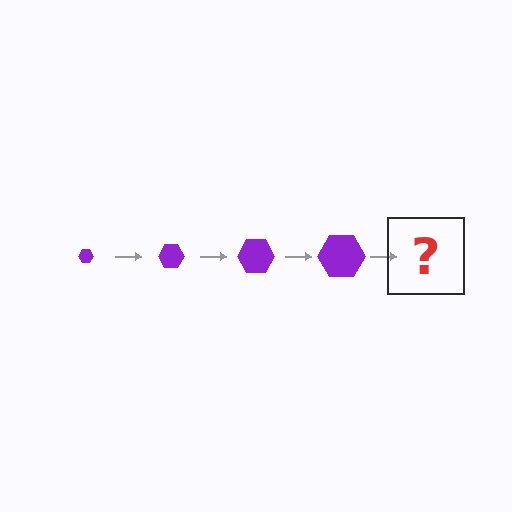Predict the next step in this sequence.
The next step is a purple hexagon, larger than the previous one.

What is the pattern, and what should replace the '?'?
The pattern is that the hexagon gets progressively larger each step. The '?' should be a purple hexagon, larger than the previous one.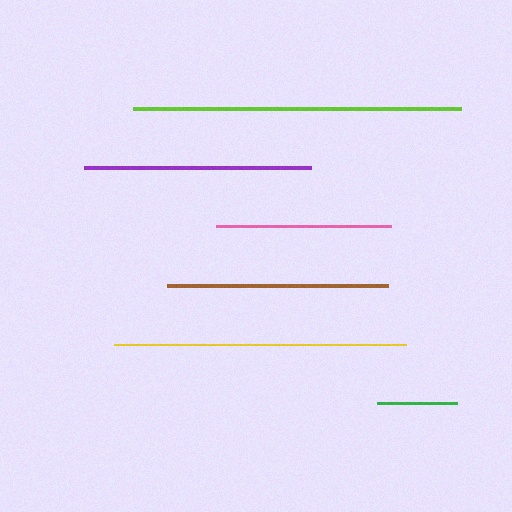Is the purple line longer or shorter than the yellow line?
The yellow line is longer than the purple line.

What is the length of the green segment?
The green segment is approximately 80 pixels long.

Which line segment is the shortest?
The green line is the shortest at approximately 80 pixels.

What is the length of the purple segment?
The purple segment is approximately 228 pixels long.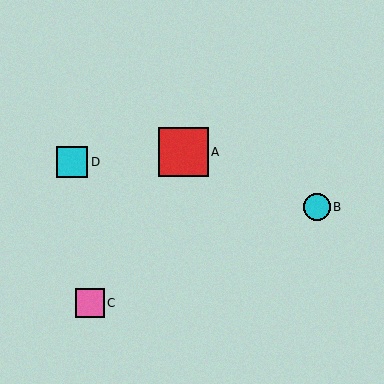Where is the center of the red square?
The center of the red square is at (183, 152).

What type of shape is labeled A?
Shape A is a red square.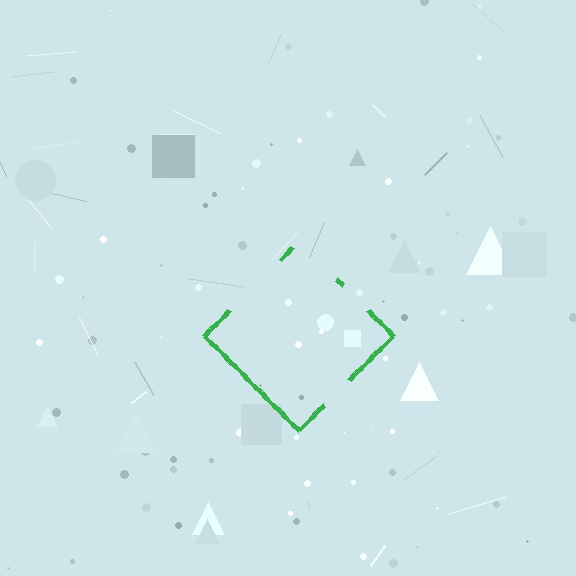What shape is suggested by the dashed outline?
The dashed outline suggests a diamond.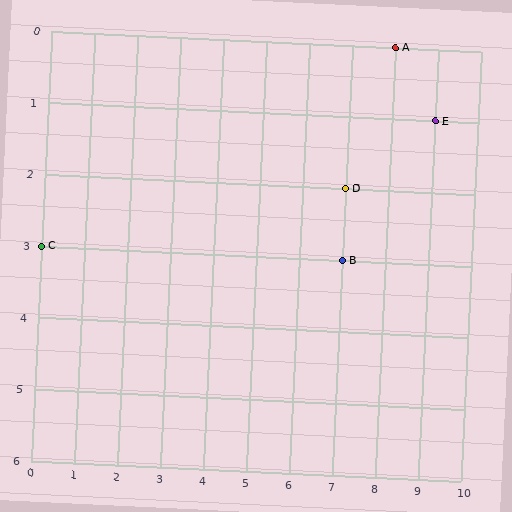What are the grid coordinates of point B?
Point B is at grid coordinates (7, 3).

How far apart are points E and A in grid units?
Points E and A are 1 column and 1 row apart (about 1.4 grid units diagonally).